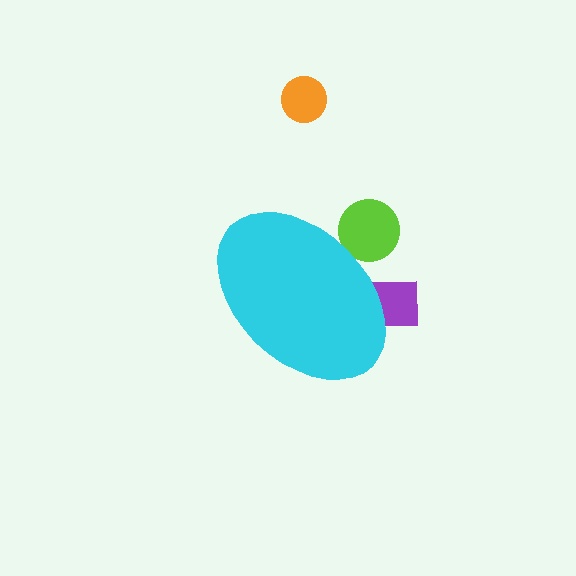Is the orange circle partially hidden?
No, the orange circle is fully visible.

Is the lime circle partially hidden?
Yes, the lime circle is partially hidden behind the cyan ellipse.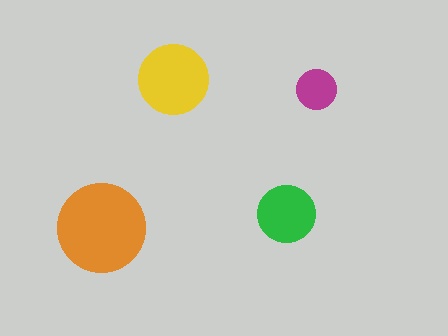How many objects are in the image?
There are 4 objects in the image.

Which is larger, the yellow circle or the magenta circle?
The yellow one.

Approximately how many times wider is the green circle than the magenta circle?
About 1.5 times wider.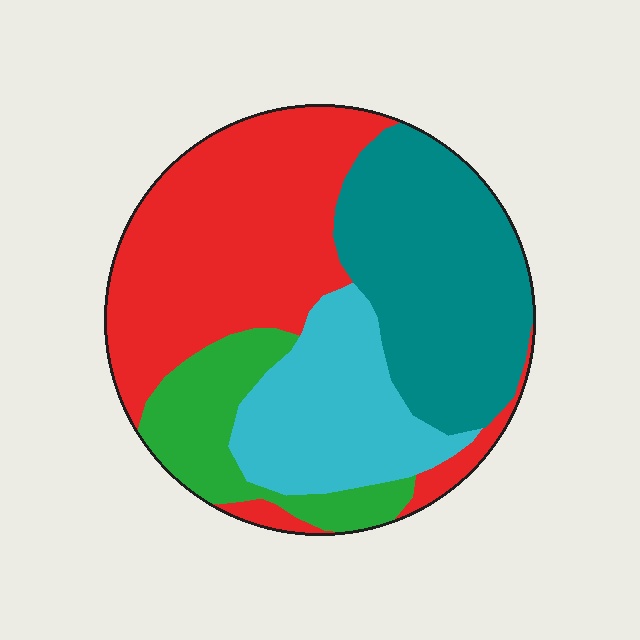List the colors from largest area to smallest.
From largest to smallest: red, teal, cyan, green.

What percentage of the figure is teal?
Teal covers 29% of the figure.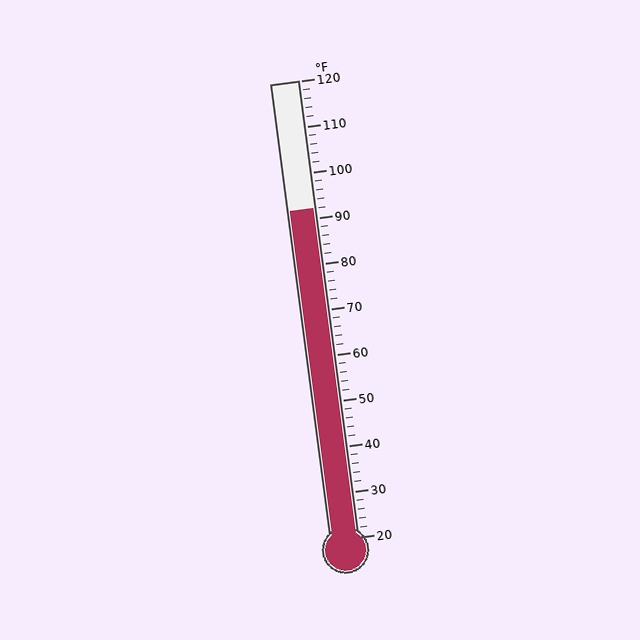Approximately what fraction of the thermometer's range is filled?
The thermometer is filled to approximately 70% of its range.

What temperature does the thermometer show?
The thermometer shows approximately 92°F.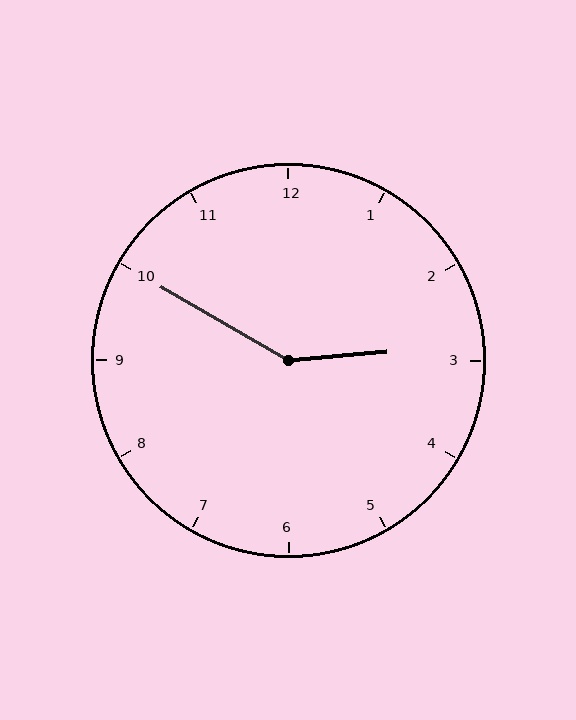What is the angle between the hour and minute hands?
Approximately 145 degrees.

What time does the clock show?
2:50.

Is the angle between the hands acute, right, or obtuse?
It is obtuse.